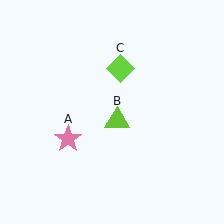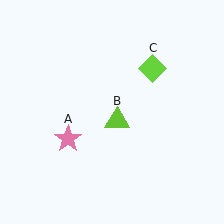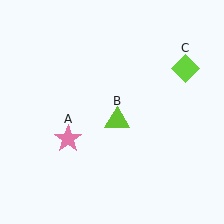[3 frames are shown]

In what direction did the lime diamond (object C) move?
The lime diamond (object C) moved right.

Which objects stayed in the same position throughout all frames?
Pink star (object A) and lime triangle (object B) remained stationary.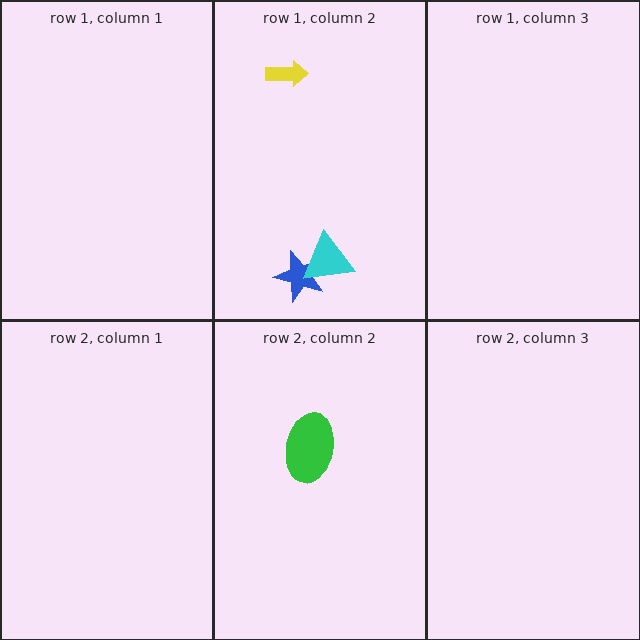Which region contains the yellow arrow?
The row 1, column 2 region.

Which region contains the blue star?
The row 1, column 2 region.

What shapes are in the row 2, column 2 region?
The green ellipse.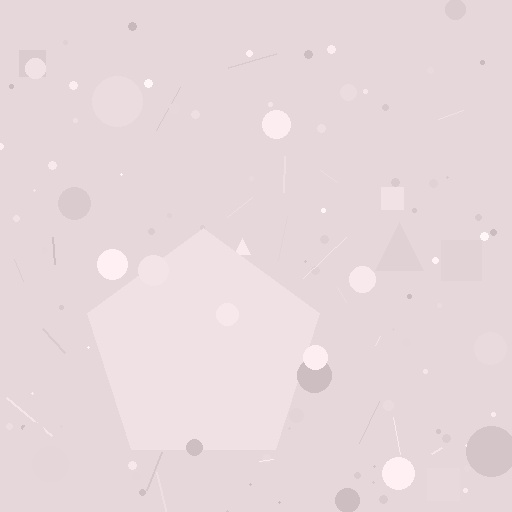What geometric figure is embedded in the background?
A pentagon is embedded in the background.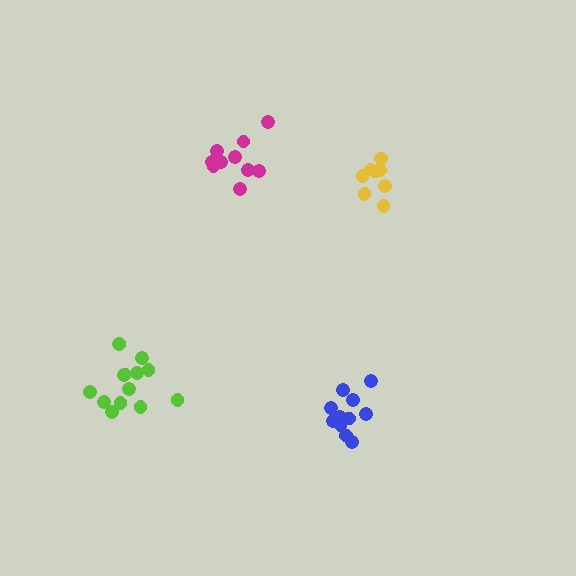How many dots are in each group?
Group 1: 14 dots, Group 2: 10 dots, Group 3: 11 dots, Group 4: 8 dots (43 total).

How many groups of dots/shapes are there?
There are 4 groups.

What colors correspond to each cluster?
The clusters are colored: lime, magenta, blue, yellow.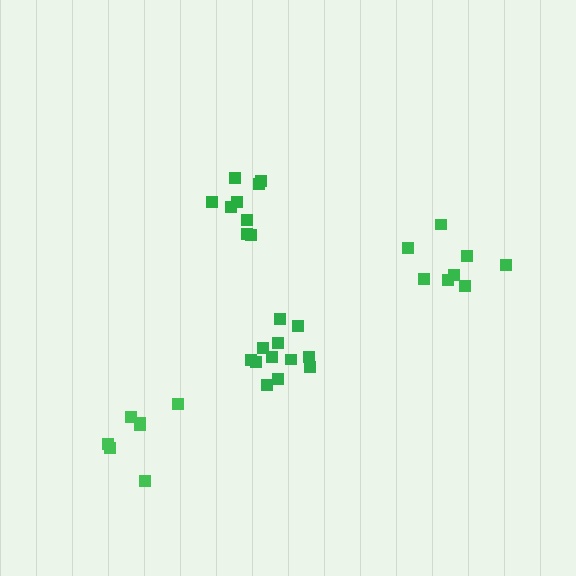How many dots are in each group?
Group 1: 7 dots, Group 2: 9 dots, Group 3: 8 dots, Group 4: 12 dots (36 total).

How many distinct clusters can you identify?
There are 4 distinct clusters.